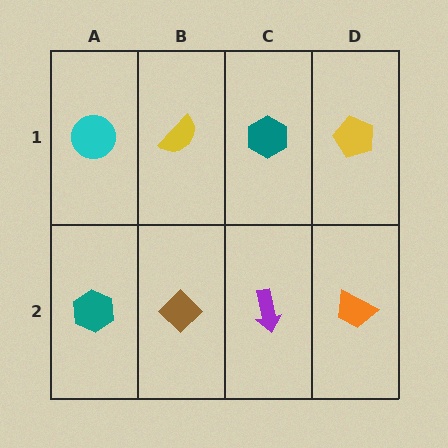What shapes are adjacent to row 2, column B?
A yellow semicircle (row 1, column B), a teal hexagon (row 2, column A), a purple arrow (row 2, column C).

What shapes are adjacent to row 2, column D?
A yellow pentagon (row 1, column D), a purple arrow (row 2, column C).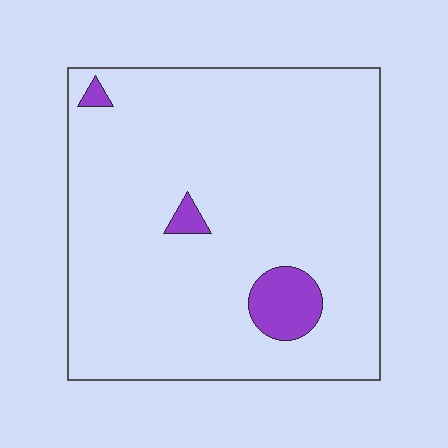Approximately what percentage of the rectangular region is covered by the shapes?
Approximately 5%.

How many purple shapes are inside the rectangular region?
3.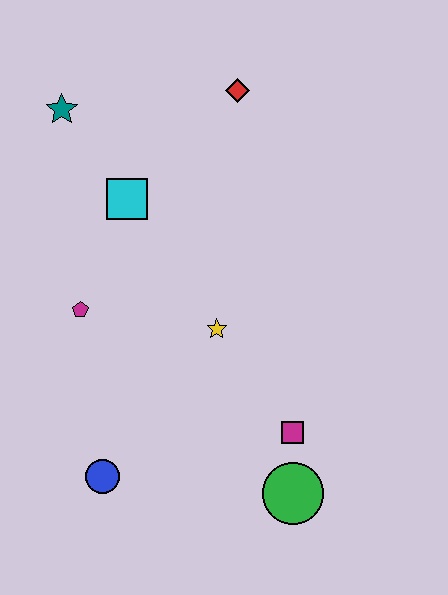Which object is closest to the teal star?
The cyan square is closest to the teal star.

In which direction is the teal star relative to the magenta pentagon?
The teal star is above the magenta pentagon.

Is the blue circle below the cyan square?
Yes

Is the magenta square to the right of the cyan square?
Yes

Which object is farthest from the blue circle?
The red diamond is farthest from the blue circle.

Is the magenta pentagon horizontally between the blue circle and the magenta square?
No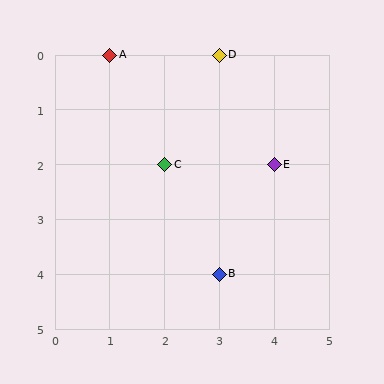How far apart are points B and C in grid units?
Points B and C are 1 column and 2 rows apart (about 2.2 grid units diagonally).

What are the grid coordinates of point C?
Point C is at grid coordinates (2, 2).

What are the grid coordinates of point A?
Point A is at grid coordinates (1, 0).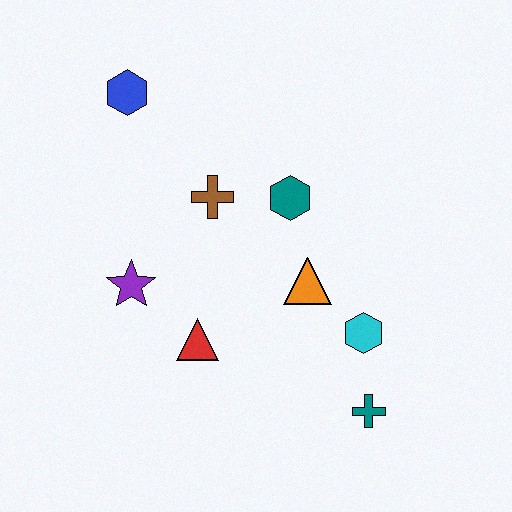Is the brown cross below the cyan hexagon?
No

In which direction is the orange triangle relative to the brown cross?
The orange triangle is to the right of the brown cross.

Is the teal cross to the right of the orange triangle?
Yes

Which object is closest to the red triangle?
The purple star is closest to the red triangle.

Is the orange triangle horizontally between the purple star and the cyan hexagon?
Yes